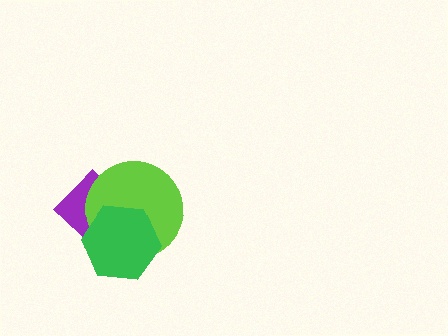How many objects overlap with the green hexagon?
2 objects overlap with the green hexagon.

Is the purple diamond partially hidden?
Yes, it is partially covered by another shape.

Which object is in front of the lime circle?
The green hexagon is in front of the lime circle.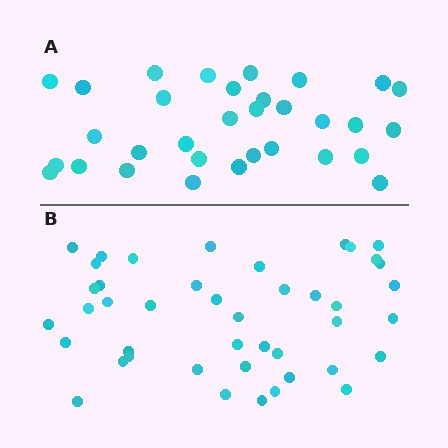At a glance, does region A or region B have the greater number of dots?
Region B (the bottom region) has more dots.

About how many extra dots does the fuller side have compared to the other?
Region B has roughly 12 or so more dots than region A.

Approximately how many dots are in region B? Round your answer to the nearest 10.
About 40 dots. (The exact count is 43, which rounds to 40.)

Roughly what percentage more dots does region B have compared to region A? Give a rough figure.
About 35% more.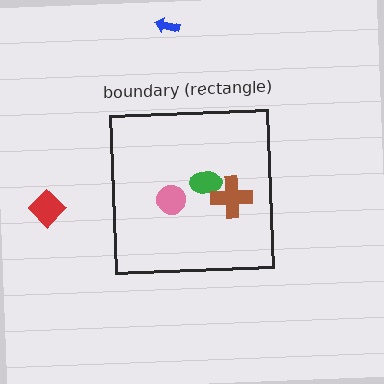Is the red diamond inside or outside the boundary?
Outside.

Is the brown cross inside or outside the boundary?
Inside.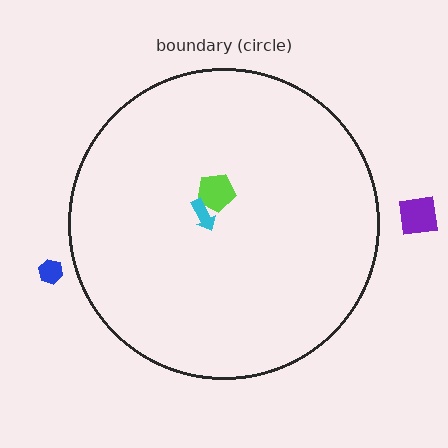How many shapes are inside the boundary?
2 inside, 2 outside.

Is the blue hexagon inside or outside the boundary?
Outside.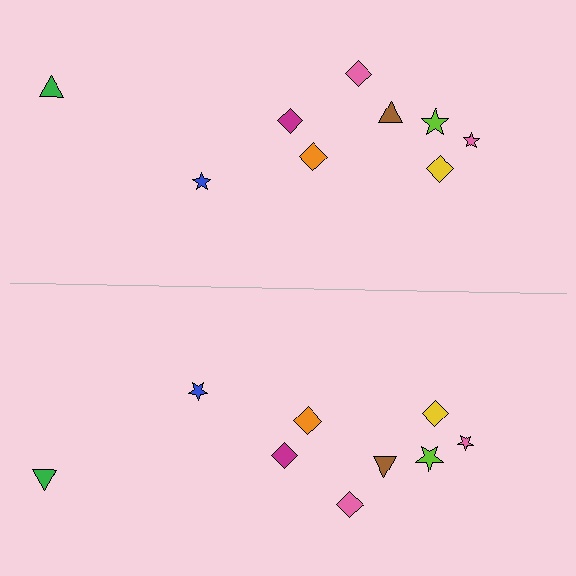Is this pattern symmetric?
Yes, this pattern has bilateral (reflection) symmetry.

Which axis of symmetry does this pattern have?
The pattern has a horizontal axis of symmetry running through the center of the image.